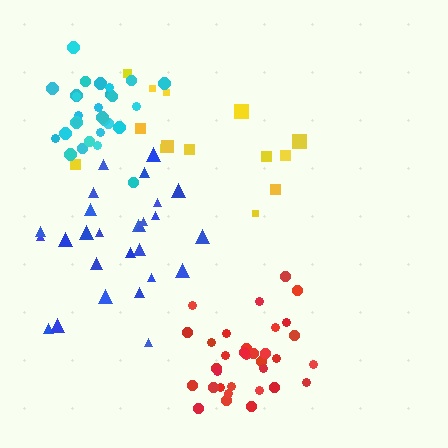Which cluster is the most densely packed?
Cyan.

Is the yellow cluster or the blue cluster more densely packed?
Blue.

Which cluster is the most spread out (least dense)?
Yellow.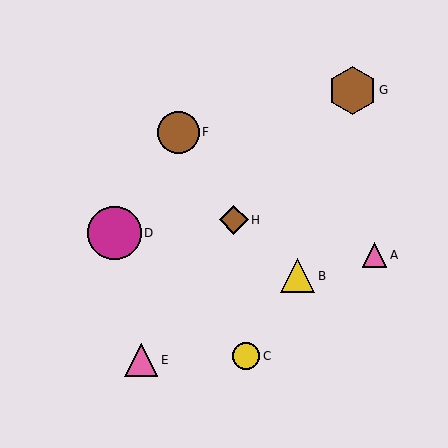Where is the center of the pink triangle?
The center of the pink triangle is at (141, 360).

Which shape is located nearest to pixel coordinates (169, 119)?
The brown circle (labeled F) at (178, 132) is nearest to that location.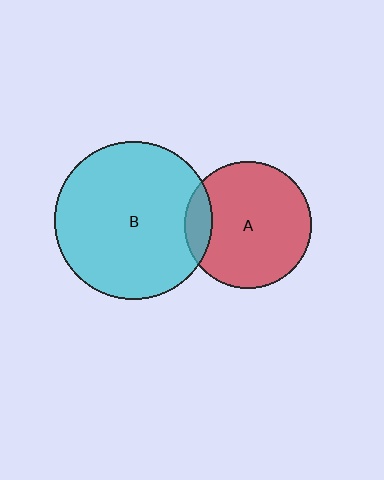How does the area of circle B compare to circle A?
Approximately 1.6 times.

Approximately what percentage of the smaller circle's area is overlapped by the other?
Approximately 15%.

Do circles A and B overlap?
Yes.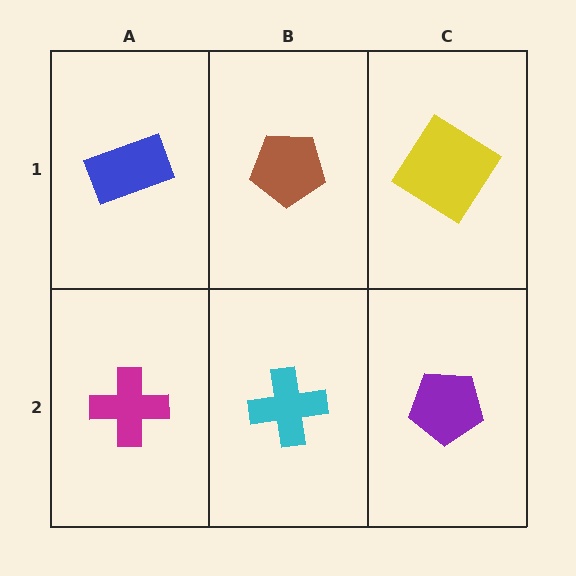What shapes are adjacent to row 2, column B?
A brown pentagon (row 1, column B), a magenta cross (row 2, column A), a purple pentagon (row 2, column C).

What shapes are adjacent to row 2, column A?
A blue rectangle (row 1, column A), a cyan cross (row 2, column B).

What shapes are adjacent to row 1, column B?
A cyan cross (row 2, column B), a blue rectangle (row 1, column A), a yellow diamond (row 1, column C).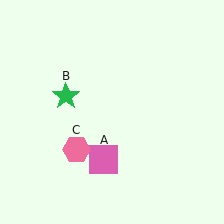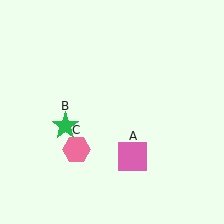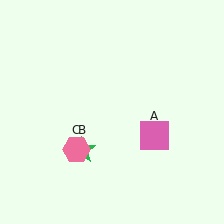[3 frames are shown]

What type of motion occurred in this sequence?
The pink square (object A), green star (object B) rotated counterclockwise around the center of the scene.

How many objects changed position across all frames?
2 objects changed position: pink square (object A), green star (object B).